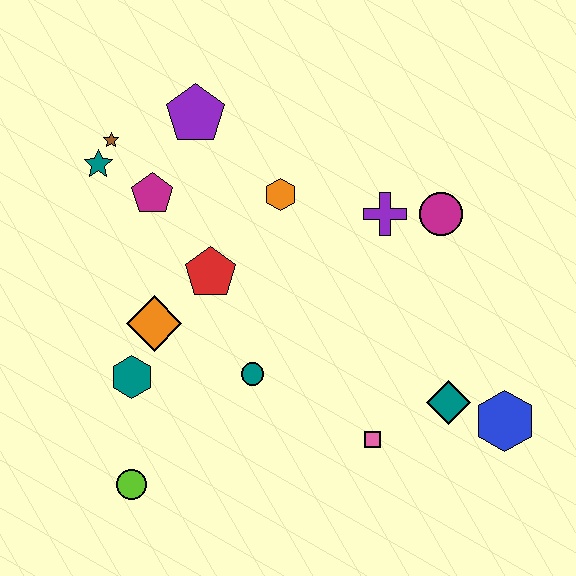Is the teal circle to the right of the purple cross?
No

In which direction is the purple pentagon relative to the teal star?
The purple pentagon is to the right of the teal star.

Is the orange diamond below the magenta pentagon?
Yes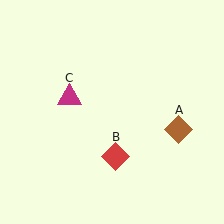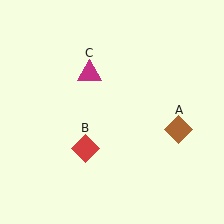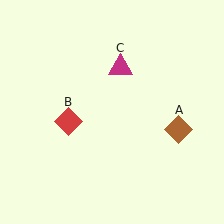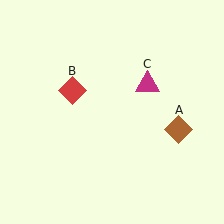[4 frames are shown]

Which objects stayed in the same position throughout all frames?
Brown diamond (object A) remained stationary.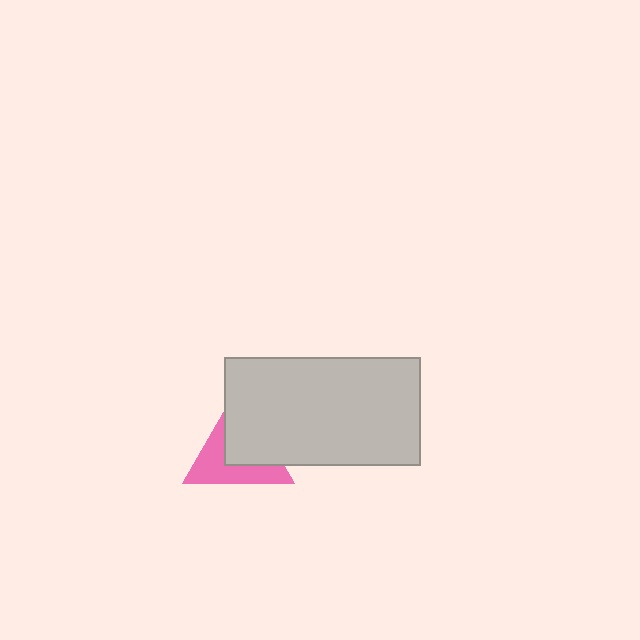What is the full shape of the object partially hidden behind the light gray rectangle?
The partially hidden object is a pink triangle.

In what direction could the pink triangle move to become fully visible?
The pink triangle could move toward the lower-left. That would shift it out from behind the light gray rectangle entirely.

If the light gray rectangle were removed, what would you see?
You would see the complete pink triangle.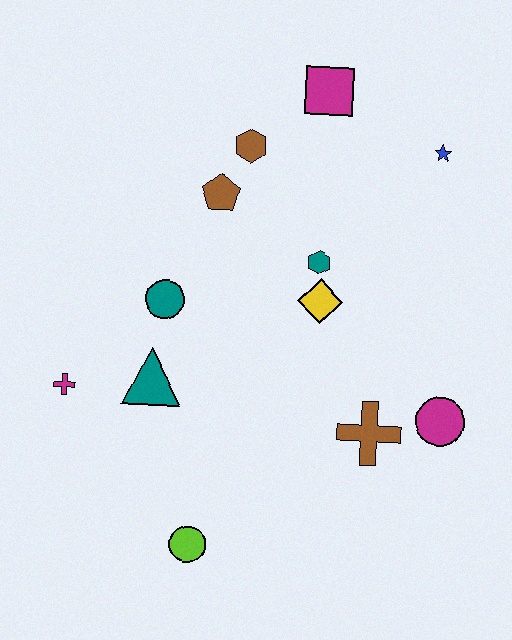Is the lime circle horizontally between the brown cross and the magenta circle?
No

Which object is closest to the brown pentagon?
The brown hexagon is closest to the brown pentagon.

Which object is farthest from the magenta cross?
The blue star is farthest from the magenta cross.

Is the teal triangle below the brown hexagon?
Yes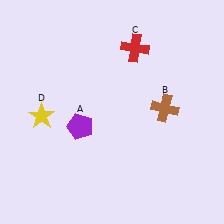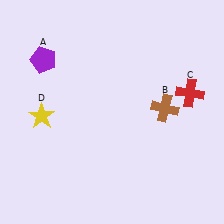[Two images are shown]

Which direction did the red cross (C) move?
The red cross (C) moved right.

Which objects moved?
The objects that moved are: the purple pentagon (A), the red cross (C).